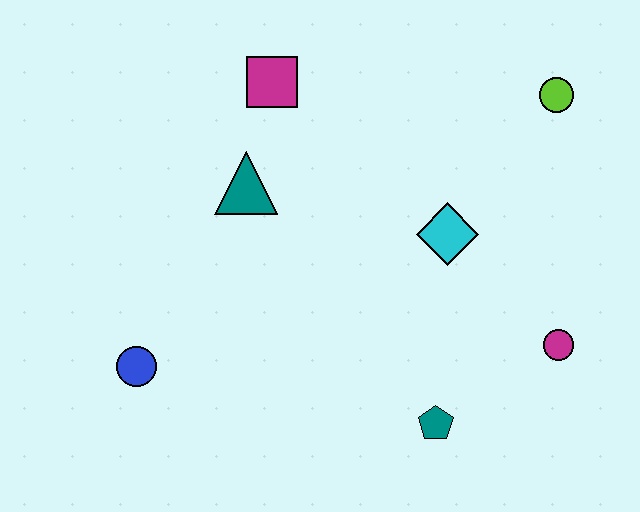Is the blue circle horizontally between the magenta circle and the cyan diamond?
No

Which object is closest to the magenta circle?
The teal pentagon is closest to the magenta circle.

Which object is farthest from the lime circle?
The blue circle is farthest from the lime circle.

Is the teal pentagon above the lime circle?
No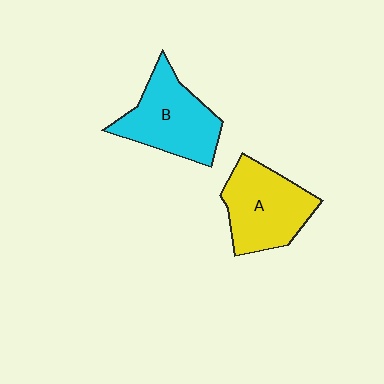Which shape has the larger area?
Shape B (cyan).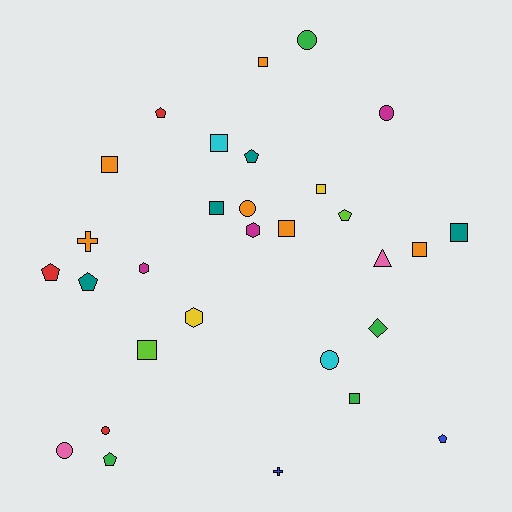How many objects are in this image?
There are 30 objects.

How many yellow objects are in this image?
There are 2 yellow objects.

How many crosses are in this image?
There are 2 crosses.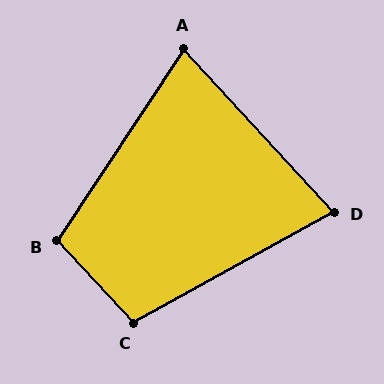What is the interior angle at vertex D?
Approximately 76 degrees (acute).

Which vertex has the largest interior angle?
C, at approximately 104 degrees.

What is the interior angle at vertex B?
Approximately 104 degrees (obtuse).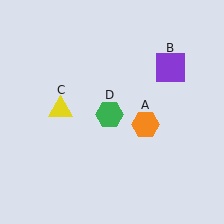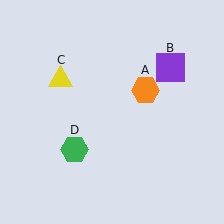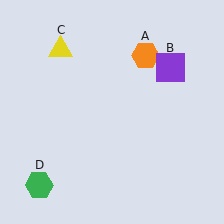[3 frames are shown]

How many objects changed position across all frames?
3 objects changed position: orange hexagon (object A), yellow triangle (object C), green hexagon (object D).